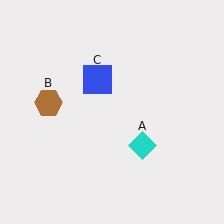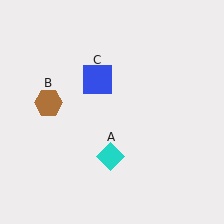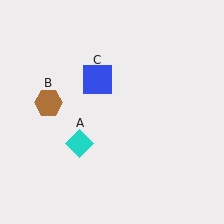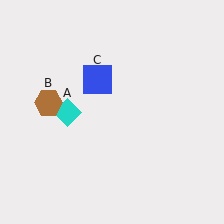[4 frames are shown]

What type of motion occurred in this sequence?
The cyan diamond (object A) rotated clockwise around the center of the scene.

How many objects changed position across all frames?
1 object changed position: cyan diamond (object A).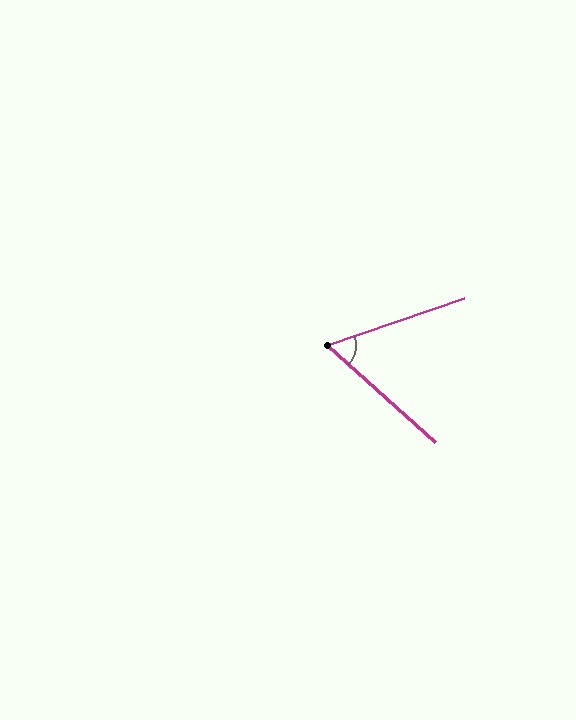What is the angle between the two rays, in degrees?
Approximately 60 degrees.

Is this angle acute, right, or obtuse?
It is acute.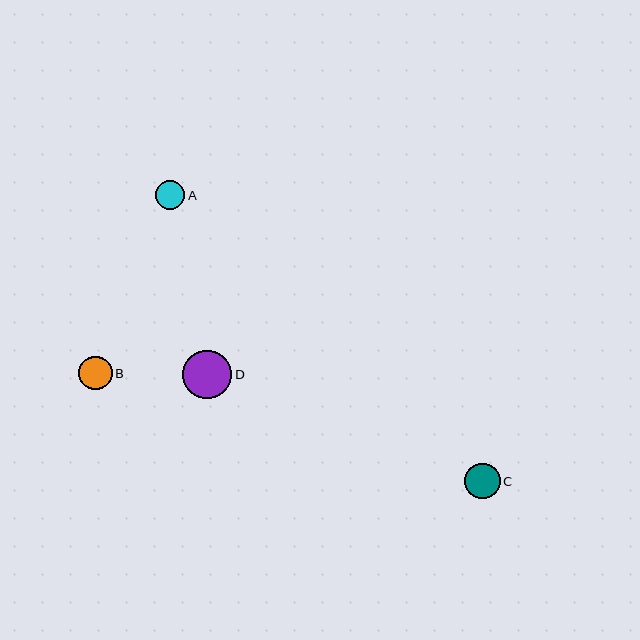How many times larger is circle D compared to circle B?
Circle D is approximately 1.4 times the size of circle B.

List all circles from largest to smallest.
From largest to smallest: D, C, B, A.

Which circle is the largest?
Circle D is the largest with a size of approximately 49 pixels.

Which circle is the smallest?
Circle A is the smallest with a size of approximately 30 pixels.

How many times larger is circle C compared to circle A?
Circle C is approximately 1.2 times the size of circle A.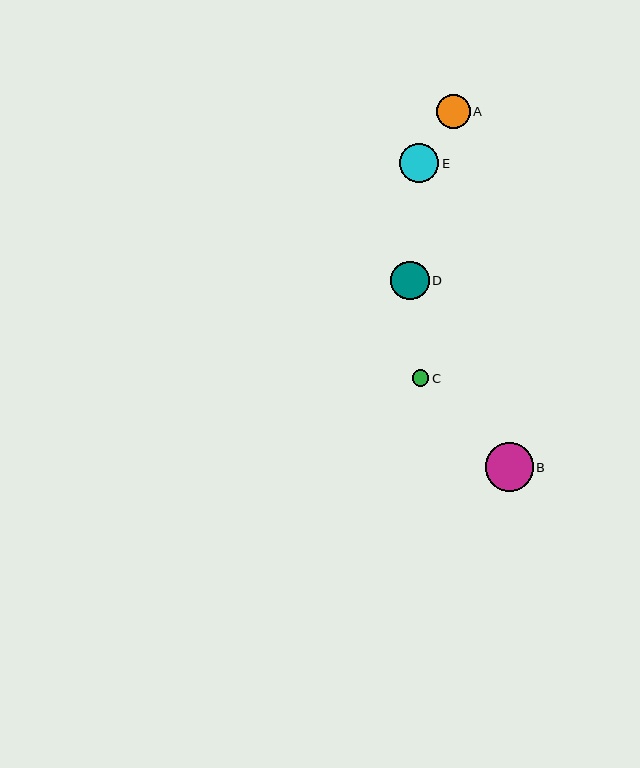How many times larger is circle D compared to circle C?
Circle D is approximately 2.3 times the size of circle C.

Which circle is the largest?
Circle B is the largest with a size of approximately 48 pixels.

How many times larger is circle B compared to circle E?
Circle B is approximately 1.2 times the size of circle E.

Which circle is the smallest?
Circle C is the smallest with a size of approximately 16 pixels.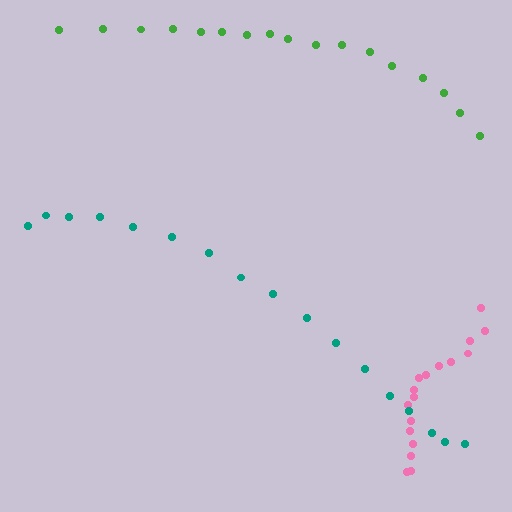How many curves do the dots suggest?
There are 3 distinct paths.